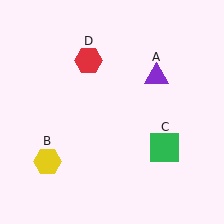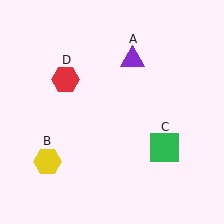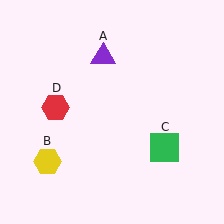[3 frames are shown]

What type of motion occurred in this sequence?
The purple triangle (object A), red hexagon (object D) rotated counterclockwise around the center of the scene.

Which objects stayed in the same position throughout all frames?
Yellow hexagon (object B) and green square (object C) remained stationary.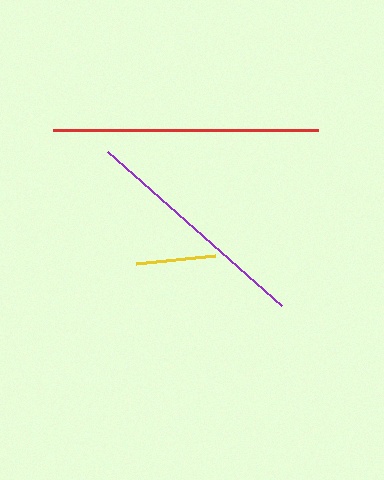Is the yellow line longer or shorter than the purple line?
The purple line is longer than the yellow line.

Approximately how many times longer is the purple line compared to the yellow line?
The purple line is approximately 2.9 times the length of the yellow line.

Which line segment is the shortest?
The yellow line is the shortest at approximately 80 pixels.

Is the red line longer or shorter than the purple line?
The red line is longer than the purple line.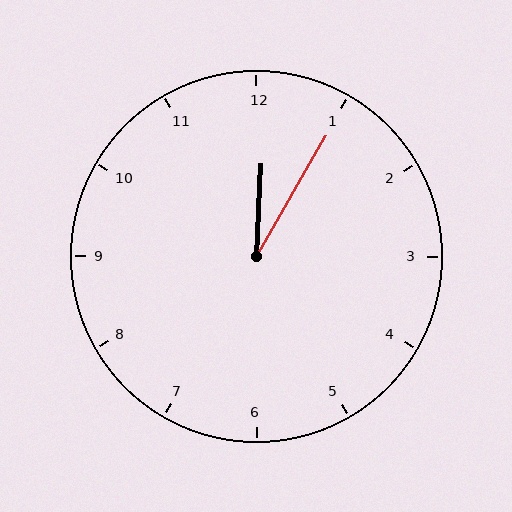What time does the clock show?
12:05.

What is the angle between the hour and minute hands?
Approximately 28 degrees.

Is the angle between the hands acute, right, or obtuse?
It is acute.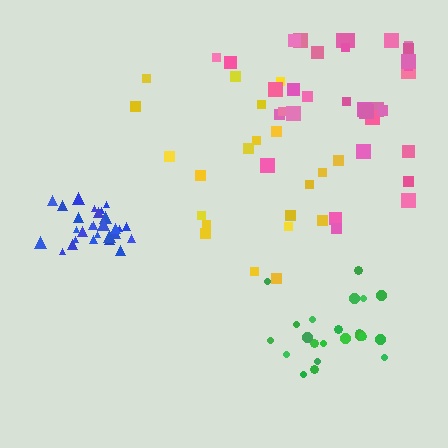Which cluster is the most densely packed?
Blue.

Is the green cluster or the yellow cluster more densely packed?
Green.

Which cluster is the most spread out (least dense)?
Yellow.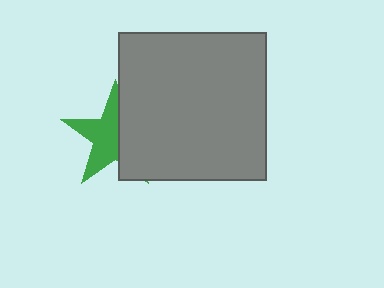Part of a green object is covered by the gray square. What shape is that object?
It is a star.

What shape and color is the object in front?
The object in front is a gray square.